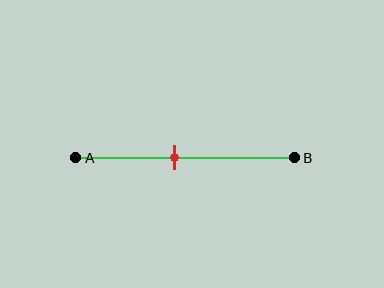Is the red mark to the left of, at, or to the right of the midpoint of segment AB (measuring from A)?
The red mark is to the left of the midpoint of segment AB.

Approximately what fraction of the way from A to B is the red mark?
The red mark is approximately 45% of the way from A to B.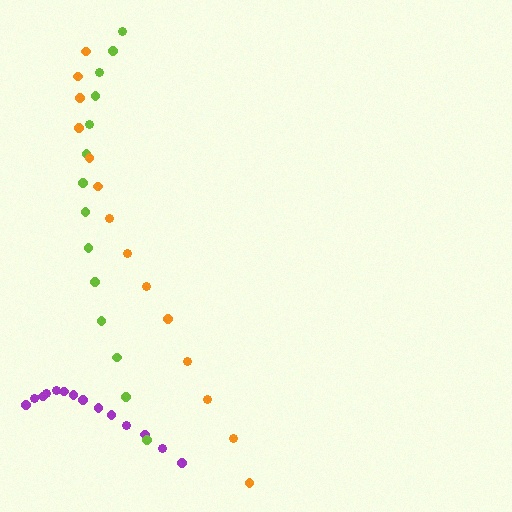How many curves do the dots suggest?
There are 3 distinct paths.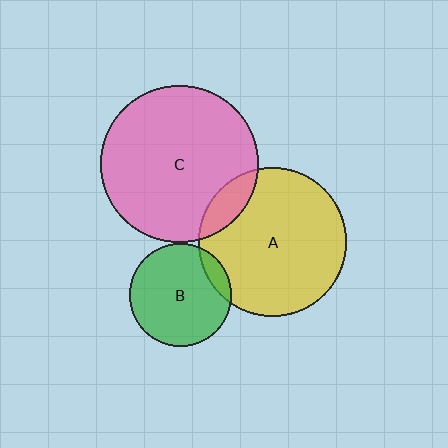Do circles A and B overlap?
Yes.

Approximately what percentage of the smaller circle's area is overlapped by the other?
Approximately 10%.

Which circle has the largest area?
Circle C (pink).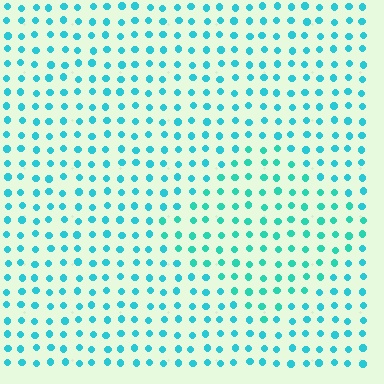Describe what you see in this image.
The image is filled with small cyan elements in a uniform arrangement. A diamond-shaped region is visible where the elements are tinted to a slightly different hue, forming a subtle color boundary.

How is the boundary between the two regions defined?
The boundary is defined purely by a slight shift in hue (about 18 degrees). Spacing, size, and orientation are identical on both sides.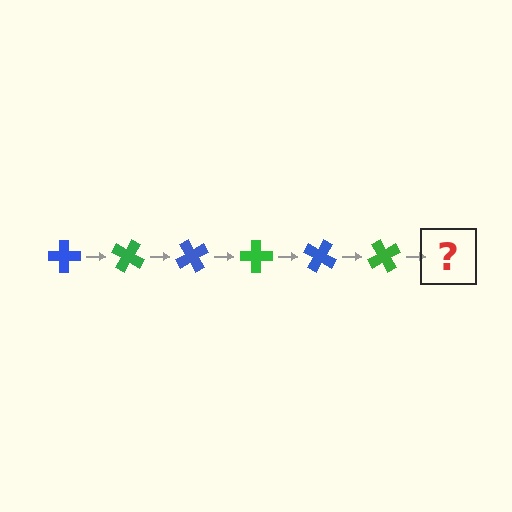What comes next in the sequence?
The next element should be a blue cross, rotated 180 degrees from the start.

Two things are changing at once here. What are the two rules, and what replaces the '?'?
The two rules are that it rotates 30 degrees each step and the color cycles through blue and green. The '?' should be a blue cross, rotated 180 degrees from the start.